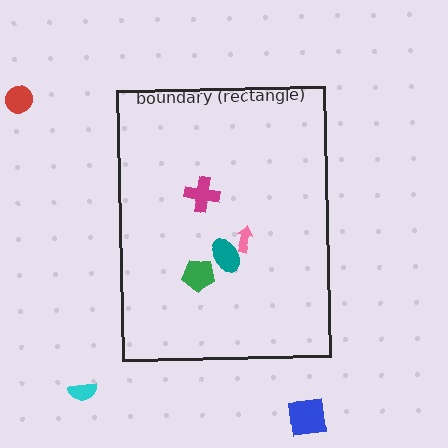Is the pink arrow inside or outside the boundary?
Inside.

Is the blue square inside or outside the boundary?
Outside.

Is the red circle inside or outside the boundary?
Outside.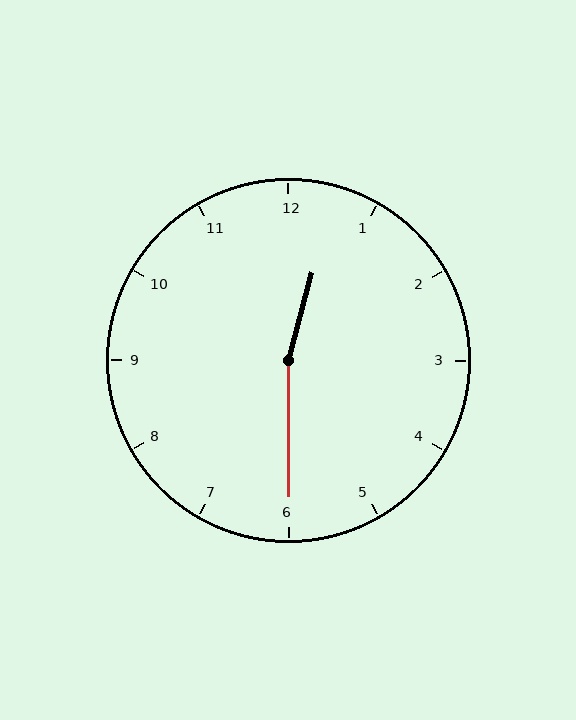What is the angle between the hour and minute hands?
Approximately 165 degrees.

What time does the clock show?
12:30.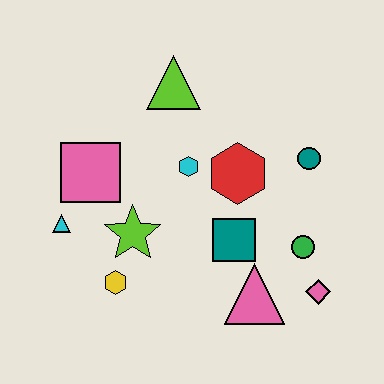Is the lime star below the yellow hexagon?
No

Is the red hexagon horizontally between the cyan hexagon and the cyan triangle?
No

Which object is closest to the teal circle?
The red hexagon is closest to the teal circle.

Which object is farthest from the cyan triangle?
The pink diamond is farthest from the cyan triangle.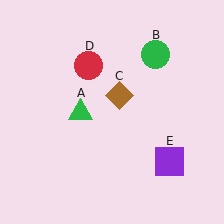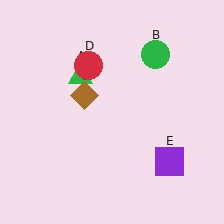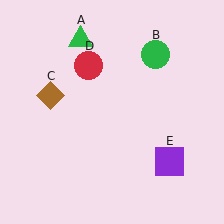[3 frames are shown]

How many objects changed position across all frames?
2 objects changed position: green triangle (object A), brown diamond (object C).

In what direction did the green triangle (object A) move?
The green triangle (object A) moved up.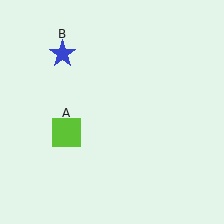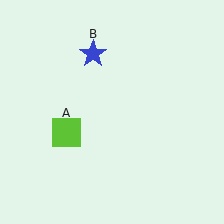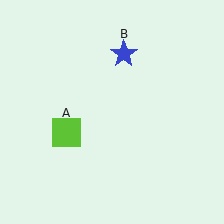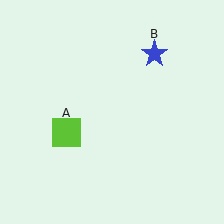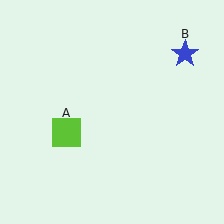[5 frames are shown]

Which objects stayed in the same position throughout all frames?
Lime square (object A) remained stationary.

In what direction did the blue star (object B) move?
The blue star (object B) moved right.